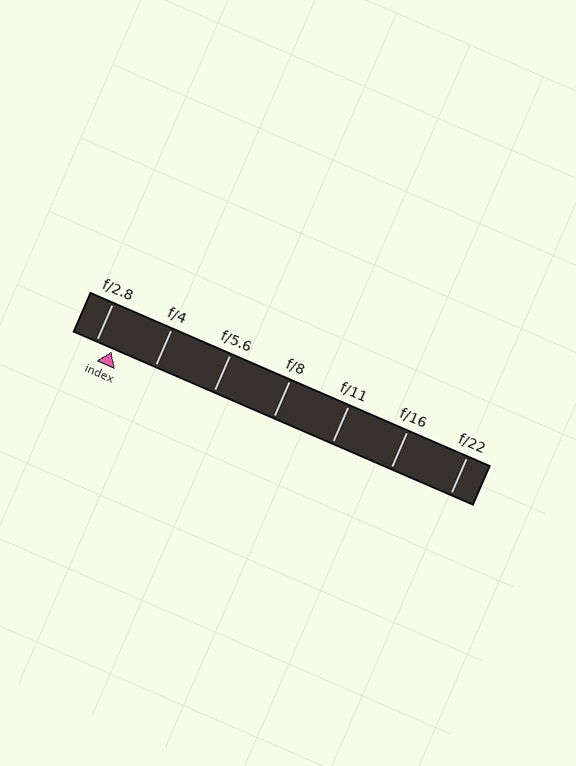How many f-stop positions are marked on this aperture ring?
There are 7 f-stop positions marked.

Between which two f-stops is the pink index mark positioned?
The index mark is between f/2.8 and f/4.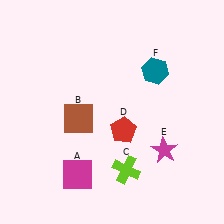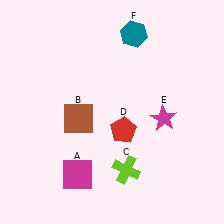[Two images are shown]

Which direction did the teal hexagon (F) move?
The teal hexagon (F) moved up.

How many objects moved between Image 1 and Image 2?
2 objects moved between the two images.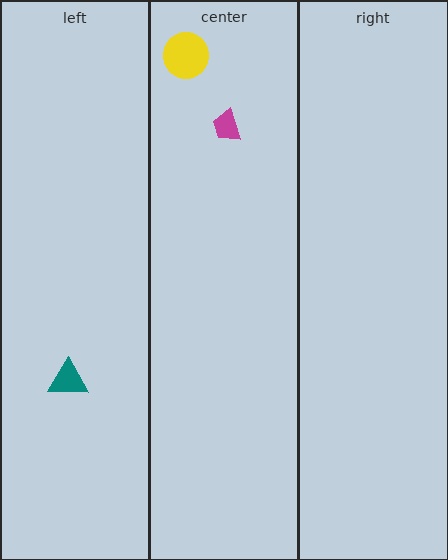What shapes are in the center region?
The yellow circle, the magenta trapezoid.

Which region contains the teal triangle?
The left region.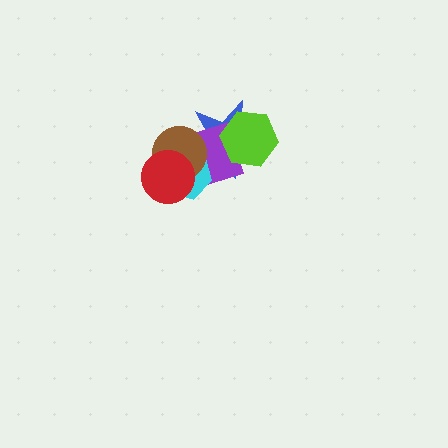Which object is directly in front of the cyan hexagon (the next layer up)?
The brown circle is directly in front of the cyan hexagon.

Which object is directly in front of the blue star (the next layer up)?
The purple diamond is directly in front of the blue star.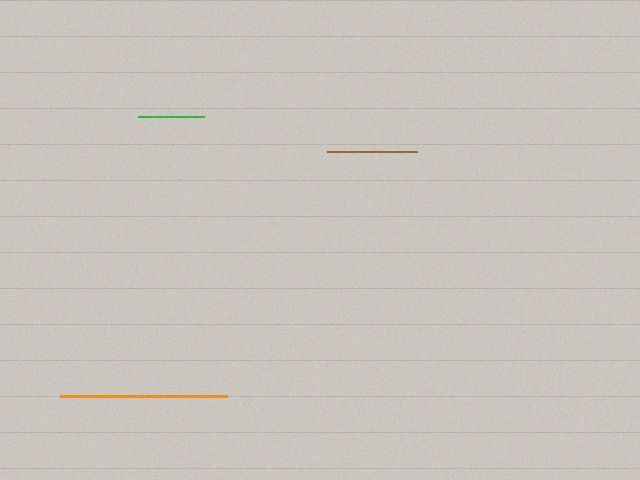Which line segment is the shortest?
The green line is the shortest at approximately 66 pixels.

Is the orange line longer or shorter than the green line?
The orange line is longer than the green line.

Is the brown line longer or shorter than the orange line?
The orange line is longer than the brown line.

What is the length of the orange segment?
The orange segment is approximately 167 pixels long.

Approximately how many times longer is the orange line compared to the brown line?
The orange line is approximately 1.9 times the length of the brown line.